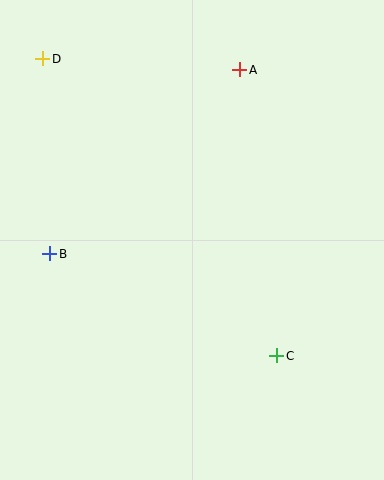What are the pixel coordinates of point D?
Point D is at (43, 59).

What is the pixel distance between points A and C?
The distance between A and C is 288 pixels.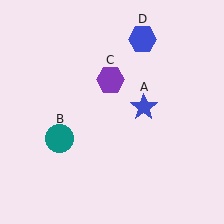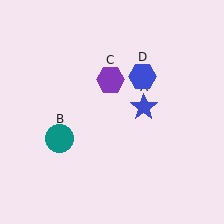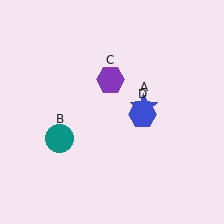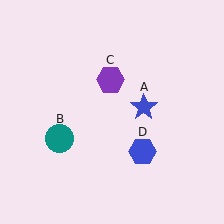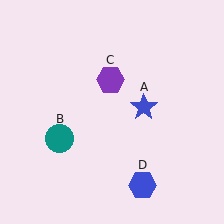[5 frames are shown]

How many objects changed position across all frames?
1 object changed position: blue hexagon (object D).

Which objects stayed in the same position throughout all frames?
Blue star (object A) and teal circle (object B) and purple hexagon (object C) remained stationary.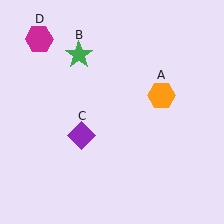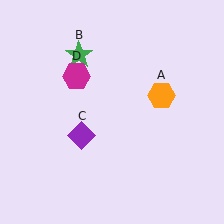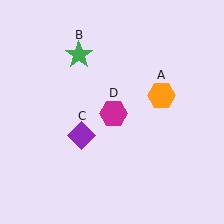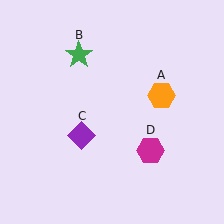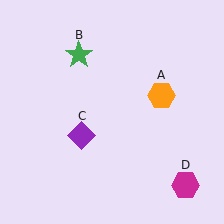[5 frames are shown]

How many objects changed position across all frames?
1 object changed position: magenta hexagon (object D).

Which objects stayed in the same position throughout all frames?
Orange hexagon (object A) and green star (object B) and purple diamond (object C) remained stationary.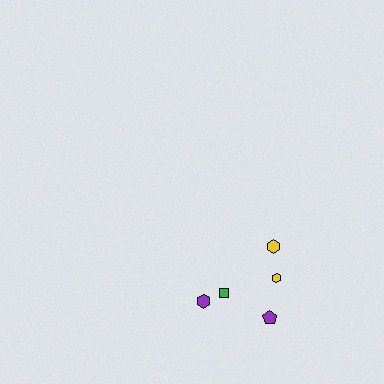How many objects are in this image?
There are 5 objects.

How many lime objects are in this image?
There are no lime objects.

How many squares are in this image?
There is 1 square.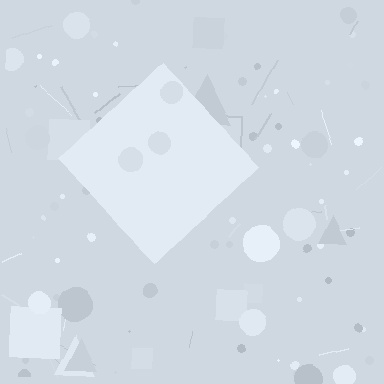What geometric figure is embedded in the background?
A diamond is embedded in the background.